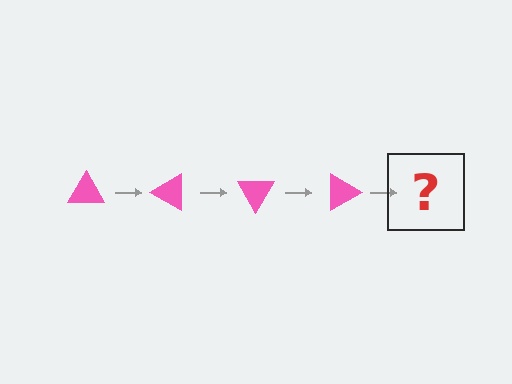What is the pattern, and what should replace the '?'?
The pattern is that the triangle rotates 30 degrees each step. The '?' should be a pink triangle rotated 120 degrees.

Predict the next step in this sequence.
The next step is a pink triangle rotated 120 degrees.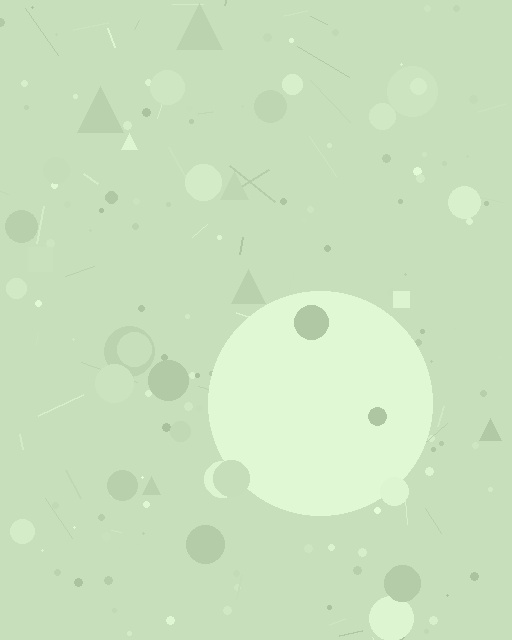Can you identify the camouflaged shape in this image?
The camouflaged shape is a circle.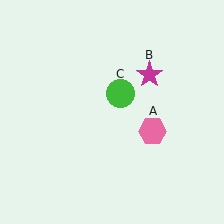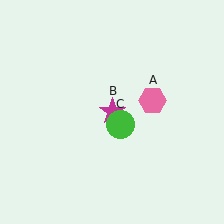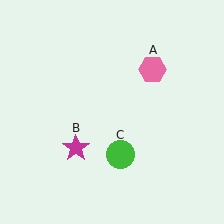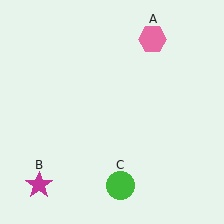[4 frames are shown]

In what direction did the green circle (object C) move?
The green circle (object C) moved down.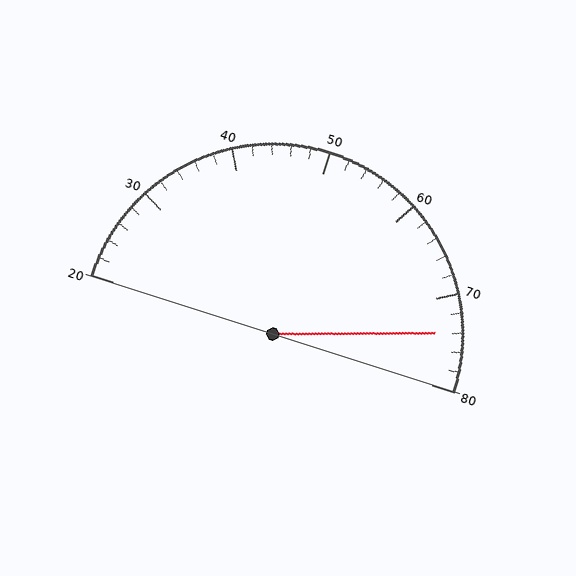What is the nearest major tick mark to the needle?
The nearest major tick mark is 70.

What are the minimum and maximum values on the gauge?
The gauge ranges from 20 to 80.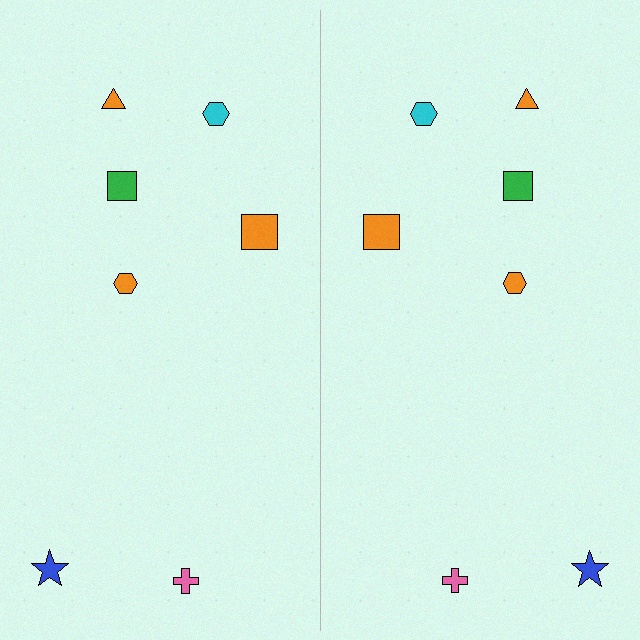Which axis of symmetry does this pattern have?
The pattern has a vertical axis of symmetry running through the center of the image.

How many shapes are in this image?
There are 14 shapes in this image.